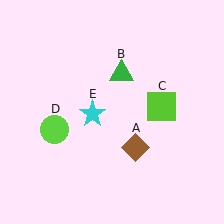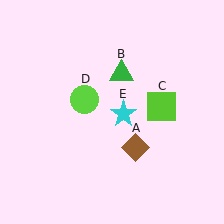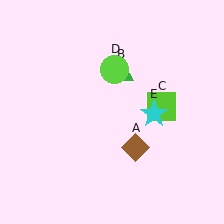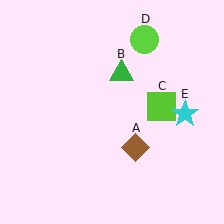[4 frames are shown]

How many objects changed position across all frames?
2 objects changed position: lime circle (object D), cyan star (object E).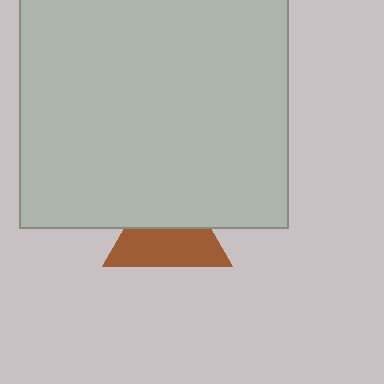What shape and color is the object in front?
The object in front is a light gray rectangle.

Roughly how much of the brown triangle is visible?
About half of it is visible (roughly 55%).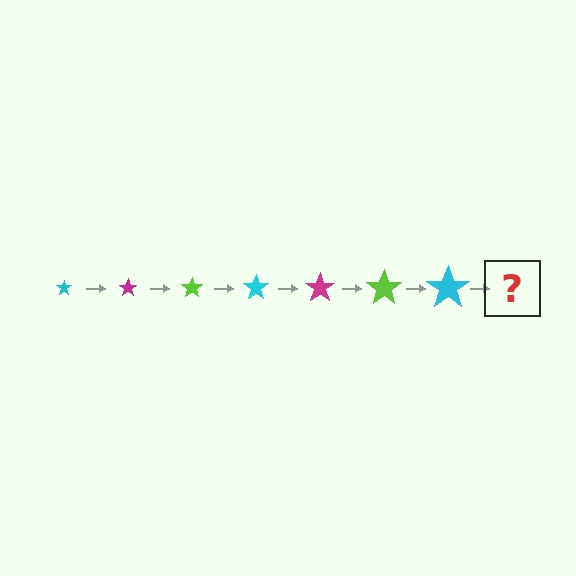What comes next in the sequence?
The next element should be a magenta star, larger than the previous one.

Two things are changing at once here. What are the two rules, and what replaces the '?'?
The two rules are that the star grows larger each step and the color cycles through cyan, magenta, and lime. The '?' should be a magenta star, larger than the previous one.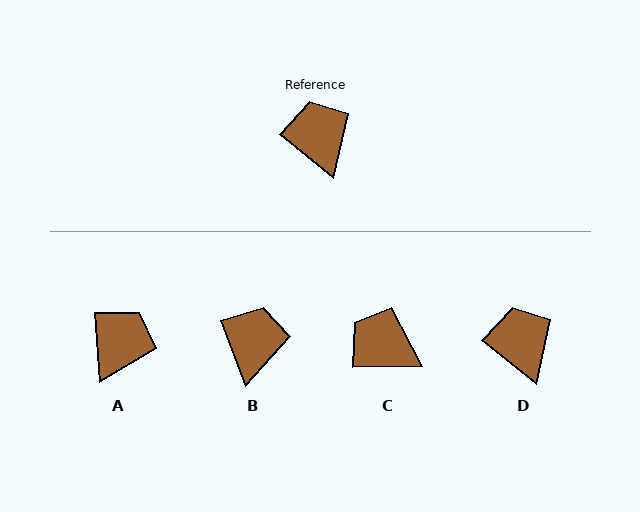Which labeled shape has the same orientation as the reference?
D.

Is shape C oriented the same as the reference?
No, it is off by about 40 degrees.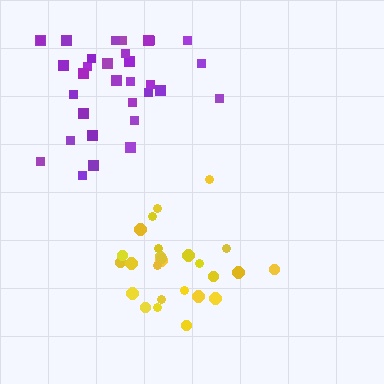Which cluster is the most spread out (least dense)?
Purple.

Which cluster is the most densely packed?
Yellow.